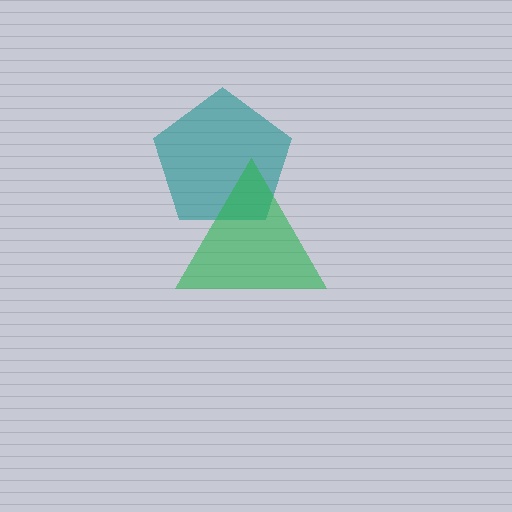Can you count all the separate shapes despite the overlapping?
Yes, there are 2 separate shapes.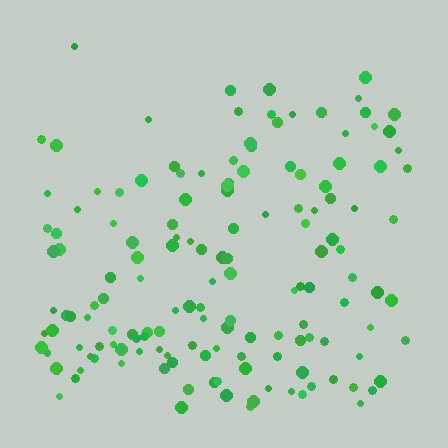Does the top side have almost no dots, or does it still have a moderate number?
Still a moderate number, just noticeably fewer than the bottom.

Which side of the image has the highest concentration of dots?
The bottom.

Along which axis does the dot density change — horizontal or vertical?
Vertical.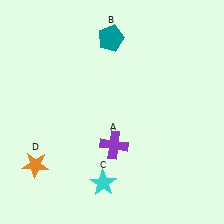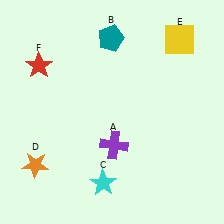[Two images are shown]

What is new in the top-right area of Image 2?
A yellow square (E) was added in the top-right area of Image 2.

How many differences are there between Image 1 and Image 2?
There are 2 differences between the two images.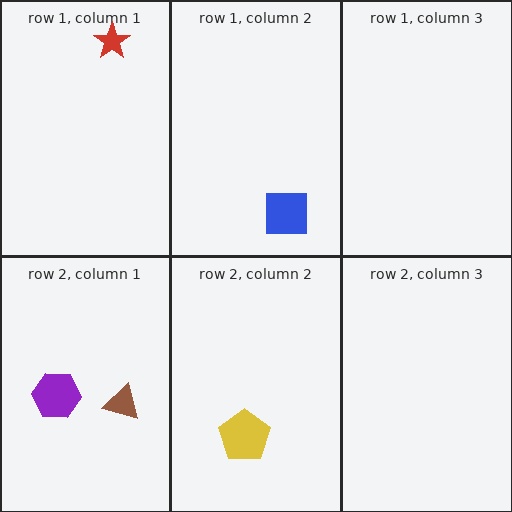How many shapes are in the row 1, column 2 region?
1.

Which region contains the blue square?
The row 1, column 2 region.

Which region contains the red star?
The row 1, column 1 region.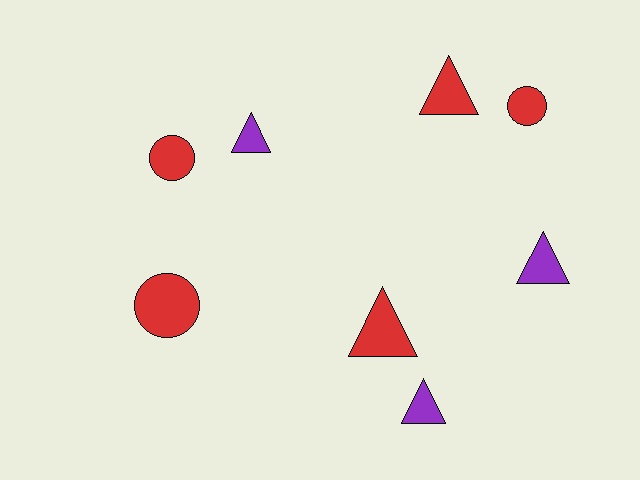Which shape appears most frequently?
Triangle, with 5 objects.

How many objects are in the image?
There are 8 objects.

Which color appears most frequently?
Red, with 5 objects.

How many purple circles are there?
There are no purple circles.